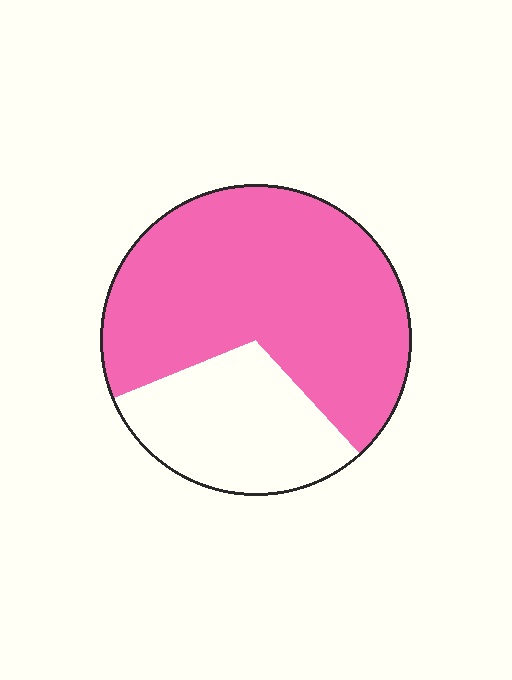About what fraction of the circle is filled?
About two thirds (2/3).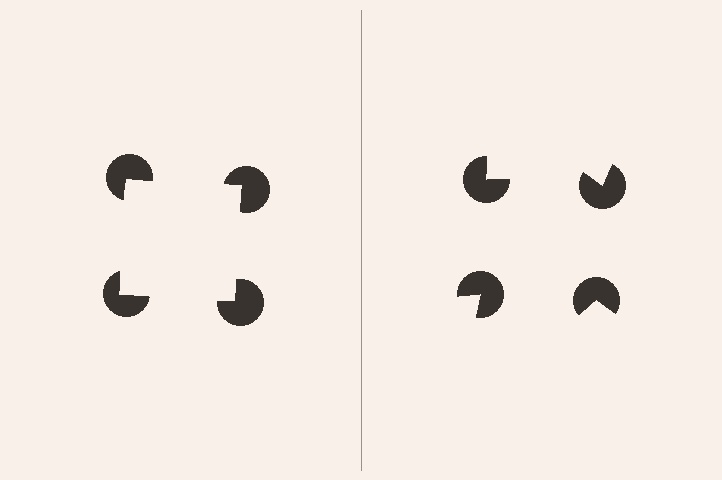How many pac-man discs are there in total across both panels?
8 — 4 on each side.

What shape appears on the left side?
An illusory square.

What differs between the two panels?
The pac-man discs are positioned identically on both sides; only the wedge orientations differ. On the left they align to a square; on the right they are misaligned.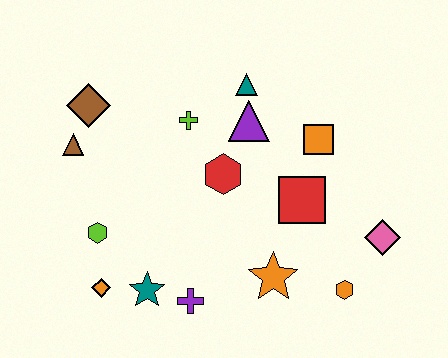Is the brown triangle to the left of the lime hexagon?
Yes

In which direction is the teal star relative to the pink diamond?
The teal star is to the left of the pink diamond.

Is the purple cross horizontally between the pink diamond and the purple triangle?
No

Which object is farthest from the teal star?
The pink diamond is farthest from the teal star.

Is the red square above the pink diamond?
Yes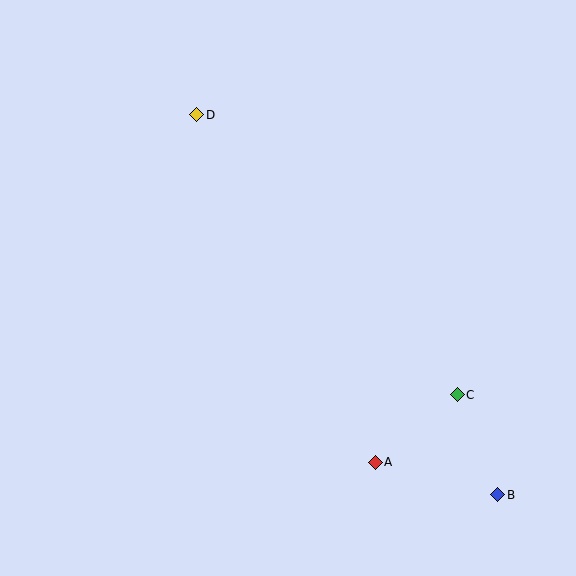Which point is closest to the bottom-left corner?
Point A is closest to the bottom-left corner.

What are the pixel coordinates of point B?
Point B is at (498, 495).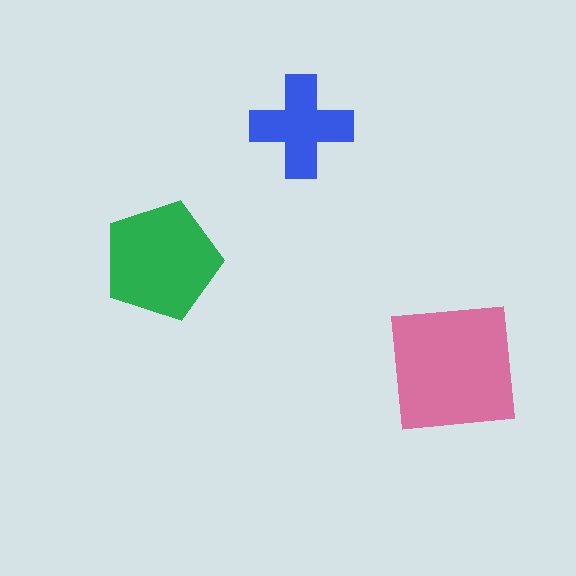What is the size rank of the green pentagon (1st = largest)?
2nd.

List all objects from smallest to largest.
The blue cross, the green pentagon, the pink square.